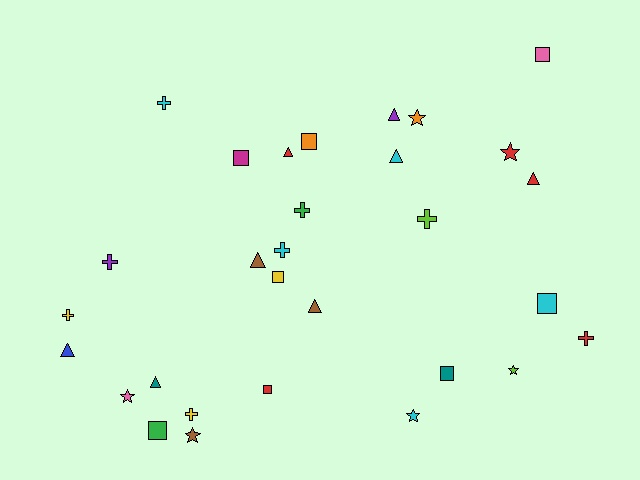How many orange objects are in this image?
There are 2 orange objects.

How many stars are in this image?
There are 6 stars.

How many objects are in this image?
There are 30 objects.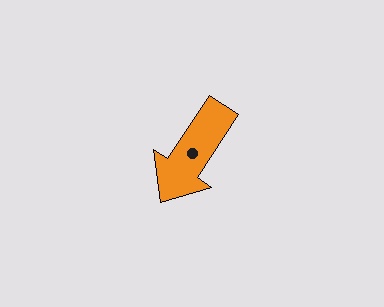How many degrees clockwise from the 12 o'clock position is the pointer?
Approximately 213 degrees.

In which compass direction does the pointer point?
Southwest.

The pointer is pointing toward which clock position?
Roughly 7 o'clock.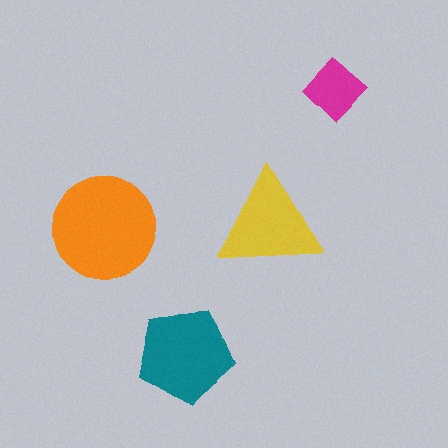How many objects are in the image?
There are 4 objects in the image.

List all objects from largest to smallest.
The orange circle, the teal pentagon, the yellow triangle, the magenta diamond.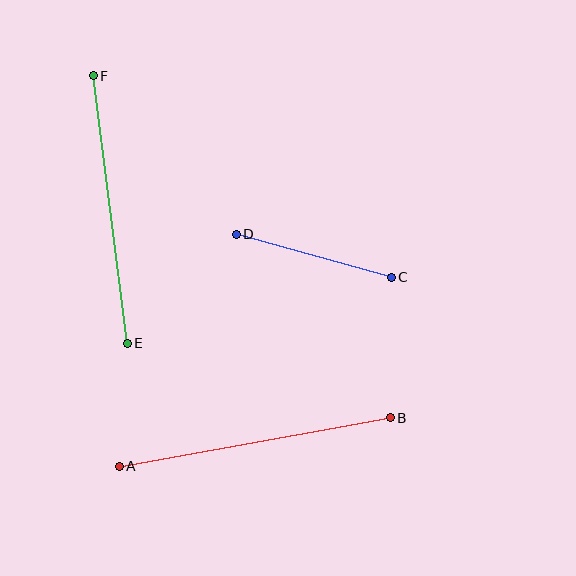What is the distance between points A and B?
The distance is approximately 275 pixels.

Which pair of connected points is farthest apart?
Points A and B are farthest apart.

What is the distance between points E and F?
The distance is approximately 270 pixels.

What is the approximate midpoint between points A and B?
The midpoint is at approximately (255, 442) pixels.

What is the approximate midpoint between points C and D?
The midpoint is at approximately (314, 256) pixels.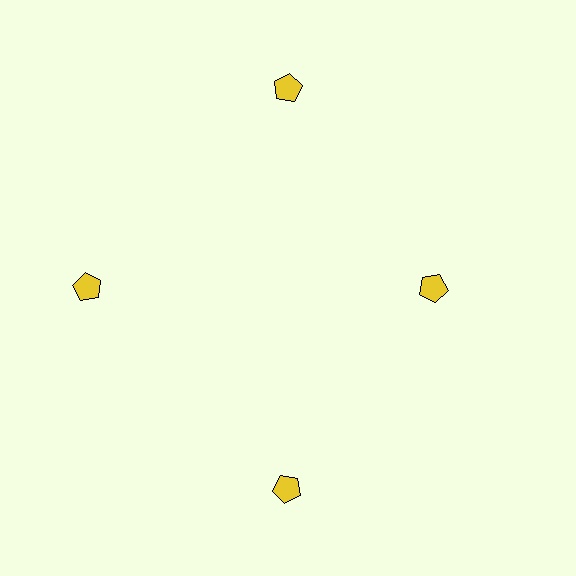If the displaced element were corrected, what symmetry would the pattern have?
It would have 4-fold rotational symmetry — the pattern would map onto itself every 90 degrees.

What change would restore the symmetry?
The symmetry would be restored by moving it outward, back onto the ring so that all 4 pentagons sit at equal angles and equal distance from the center.